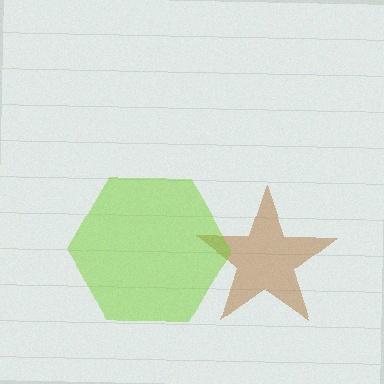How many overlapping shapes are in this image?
There are 2 overlapping shapes in the image.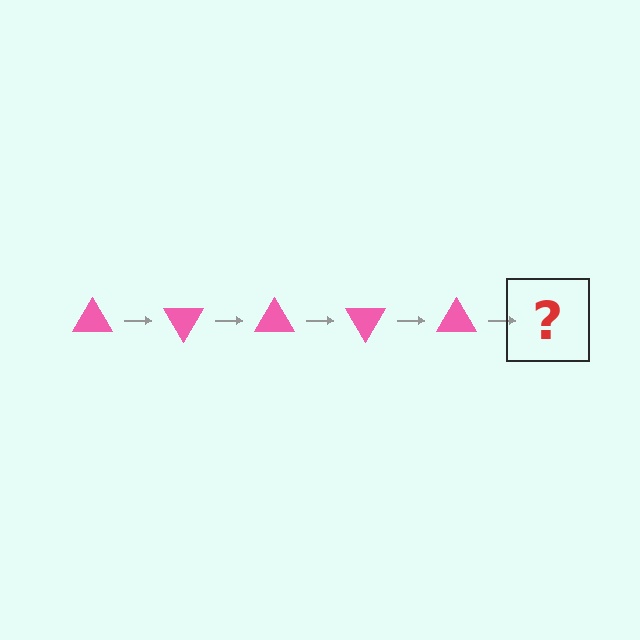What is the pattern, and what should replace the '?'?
The pattern is that the triangle rotates 60 degrees each step. The '?' should be a pink triangle rotated 300 degrees.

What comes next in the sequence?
The next element should be a pink triangle rotated 300 degrees.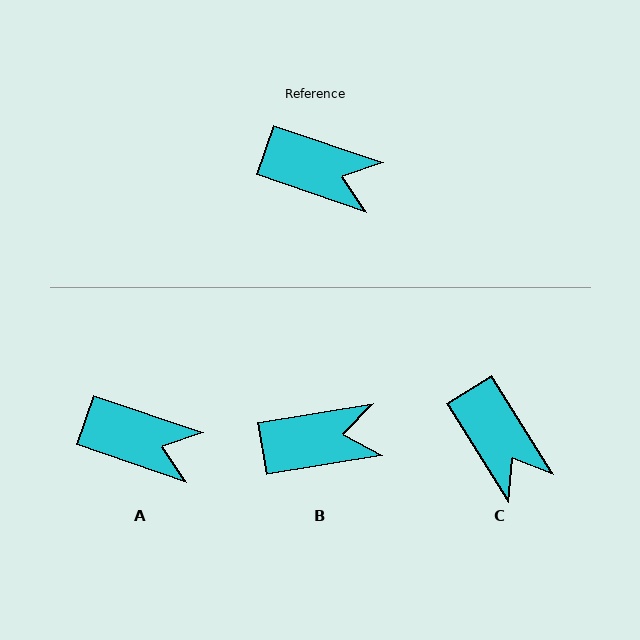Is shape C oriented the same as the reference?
No, it is off by about 39 degrees.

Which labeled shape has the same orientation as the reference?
A.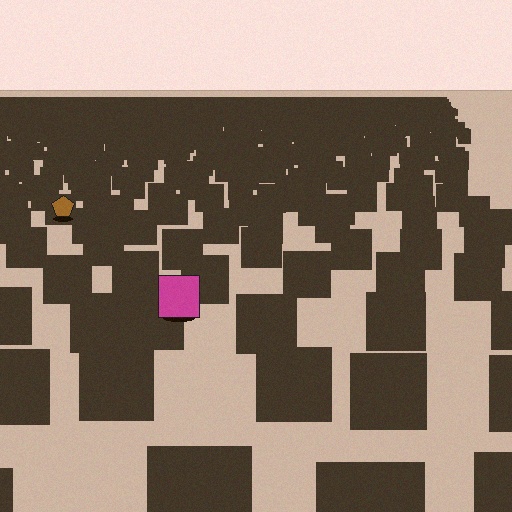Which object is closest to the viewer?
The magenta square is closest. The texture marks near it are larger and more spread out.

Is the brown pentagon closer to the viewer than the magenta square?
No. The magenta square is closer — you can tell from the texture gradient: the ground texture is coarser near it.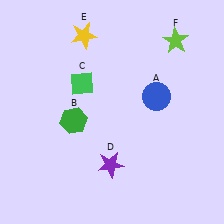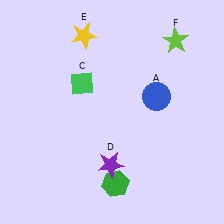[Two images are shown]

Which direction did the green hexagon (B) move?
The green hexagon (B) moved down.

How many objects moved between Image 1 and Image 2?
1 object moved between the two images.